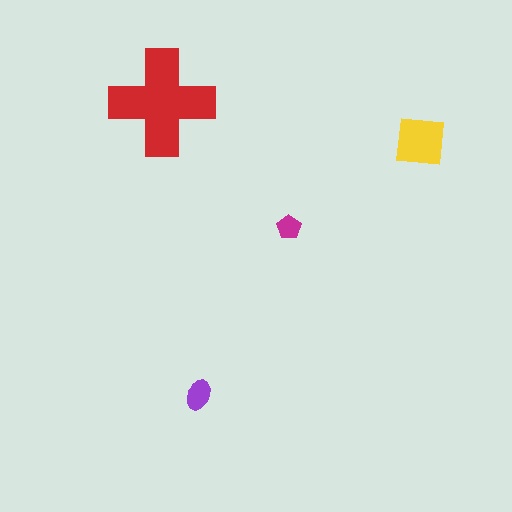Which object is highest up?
The red cross is topmost.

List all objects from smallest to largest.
The magenta pentagon, the purple ellipse, the yellow square, the red cross.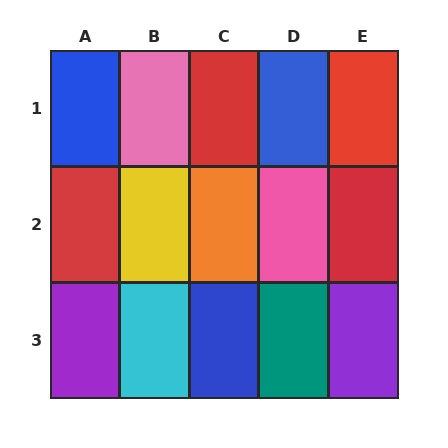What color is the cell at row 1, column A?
Blue.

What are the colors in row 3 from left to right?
Purple, cyan, blue, teal, purple.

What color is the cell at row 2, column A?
Red.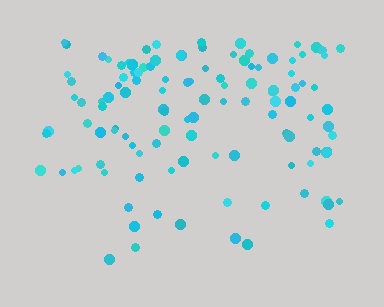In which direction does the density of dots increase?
From bottom to top, with the top side densest.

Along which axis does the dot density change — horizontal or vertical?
Vertical.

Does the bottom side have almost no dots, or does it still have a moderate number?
Still a moderate number, just noticeably fewer than the top.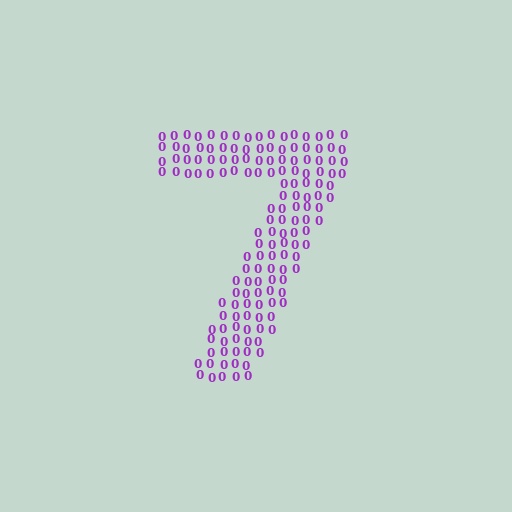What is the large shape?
The large shape is the digit 7.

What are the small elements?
The small elements are digit 0's.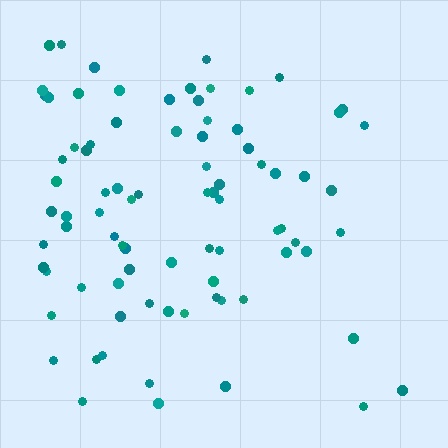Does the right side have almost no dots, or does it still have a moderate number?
Still a moderate number, just noticeably fewer than the left.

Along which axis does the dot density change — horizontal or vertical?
Horizontal.